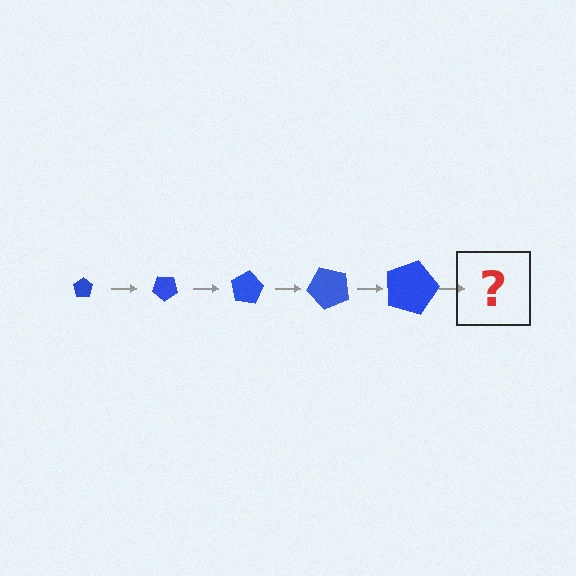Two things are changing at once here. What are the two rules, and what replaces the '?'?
The two rules are that the pentagon grows larger each step and it rotates 40 degrees each step. The '?' should be a pentagon, larger than the previous one and rotated 200 degrees from the start.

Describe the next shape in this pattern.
It should be a pentagon, larger than the previous one and rotated 200 degrees from the start.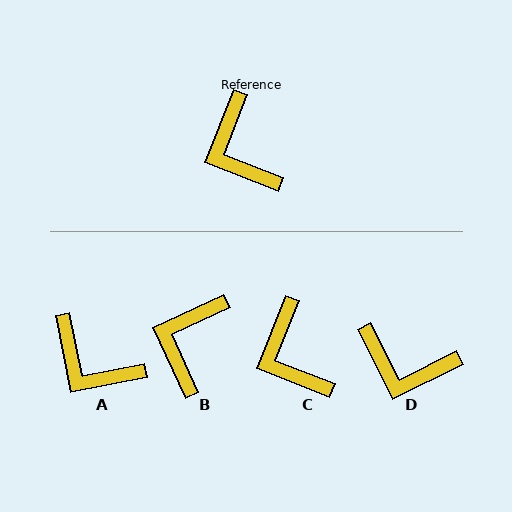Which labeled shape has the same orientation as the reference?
C.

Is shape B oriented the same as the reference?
No, it is off by about 44 degrees.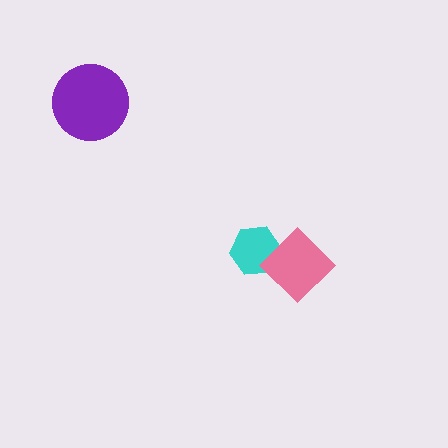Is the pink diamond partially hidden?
No, no other shape covers it.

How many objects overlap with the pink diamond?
1 object overlaps with the pink diamond.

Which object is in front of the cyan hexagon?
The pink diamond is in front of the cyan hexagon.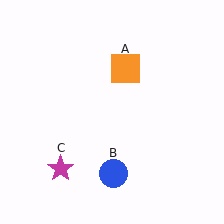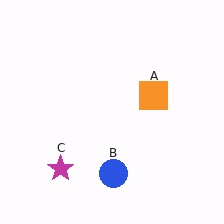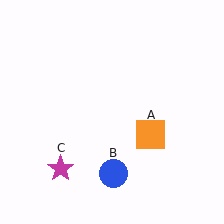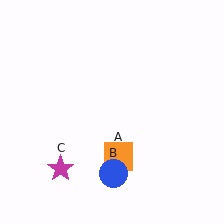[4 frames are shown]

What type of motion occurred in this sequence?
The orange square (object A) rotated clockwise around the center of the scene.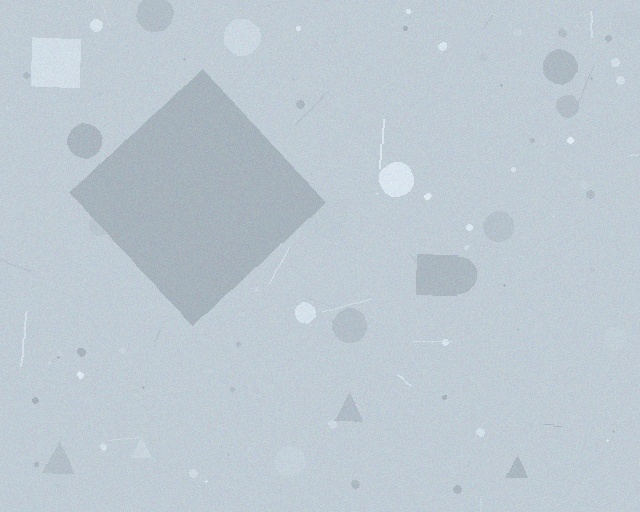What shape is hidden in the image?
A diamond is hidden in the image.